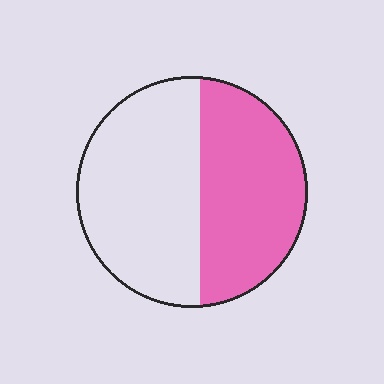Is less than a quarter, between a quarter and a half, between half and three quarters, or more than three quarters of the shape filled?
Between a quarter and a half.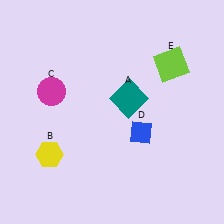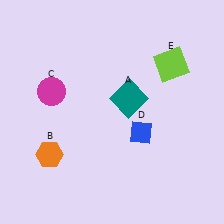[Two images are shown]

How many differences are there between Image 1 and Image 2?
There is 1 difference between the two images.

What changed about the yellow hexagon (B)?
In Image 1, B is yellow. In Image 2, it changed to orange.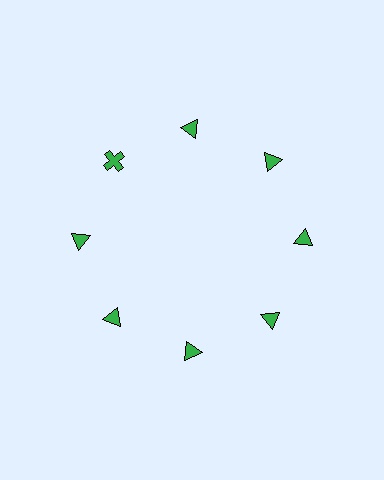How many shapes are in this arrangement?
There are 8 shapes arranged in a ring pattern.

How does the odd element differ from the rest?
It has a different shape: cross instead of triangle.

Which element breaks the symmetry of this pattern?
The green cross at roughly the 10 o'clock position breaks the symmetry. All other shapes are green triangles.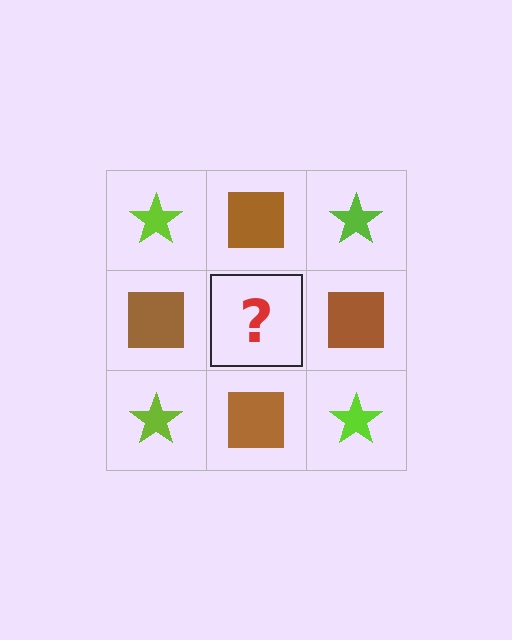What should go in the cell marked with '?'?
The missing cell should contain a lime star.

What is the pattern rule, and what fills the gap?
The rule is that it alternates lime star and brown square in a checkerboard pattern. The gap should be filled with a lime star.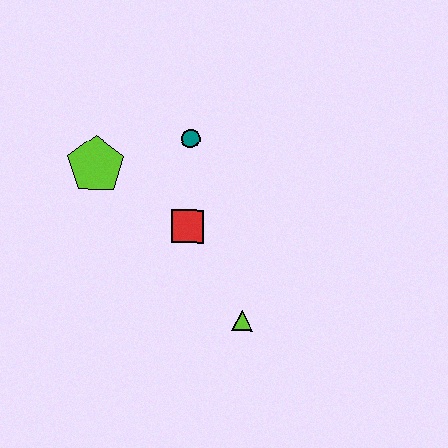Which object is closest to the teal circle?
The red square is closest to the teal circle.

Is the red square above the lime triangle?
Yes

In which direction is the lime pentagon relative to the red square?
The lime pentagon is to the left of the red square.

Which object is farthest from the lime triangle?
The lime pentagon is farthest from the lime triangle.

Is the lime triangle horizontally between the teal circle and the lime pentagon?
No